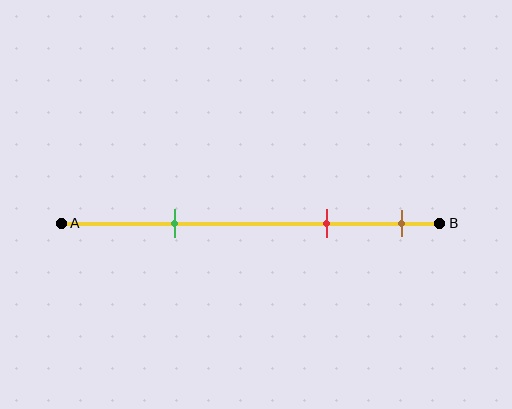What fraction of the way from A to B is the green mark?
The green mark is approximately 30% (0.3) of the way from A to B.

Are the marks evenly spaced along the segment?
No, the marks are not evenly spaced.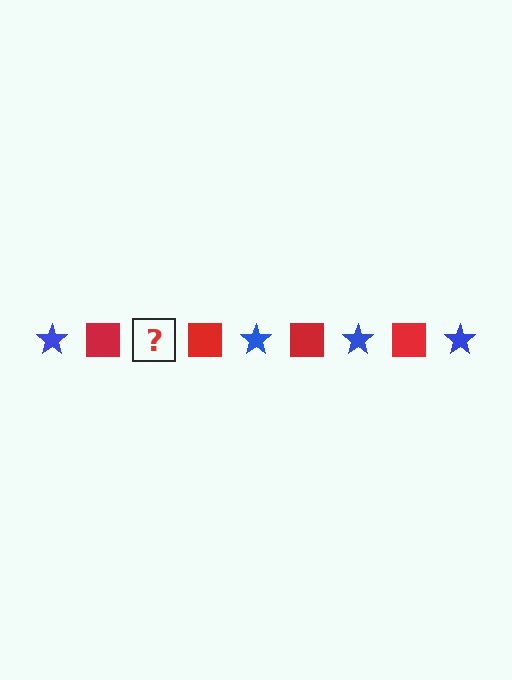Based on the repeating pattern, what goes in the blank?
The blank should be a blue star.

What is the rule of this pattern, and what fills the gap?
The rule is that the pattern alternates between blue star and red square. The gap should be filled with a blue star.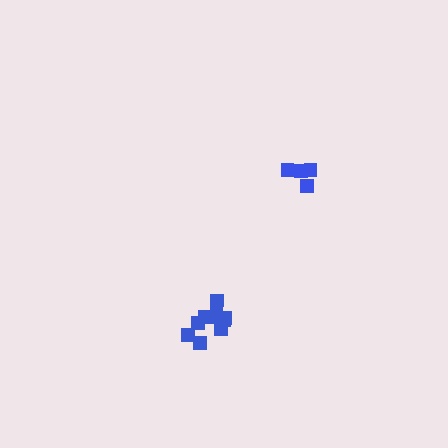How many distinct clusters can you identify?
There are 2 distinct clusters.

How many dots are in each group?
Group 1: 5 dots, Group 2: 10 dots (15 total).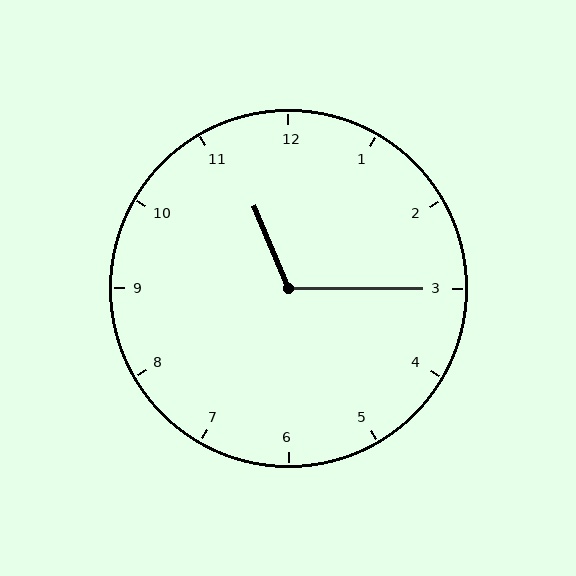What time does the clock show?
11:15.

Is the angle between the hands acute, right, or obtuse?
It is obtuse.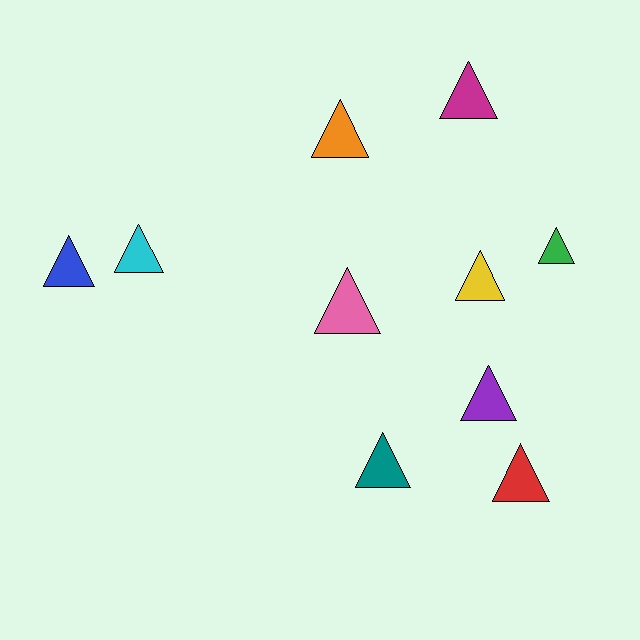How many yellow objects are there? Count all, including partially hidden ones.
There is 1 yellow object.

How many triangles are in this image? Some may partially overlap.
There are 10 triangles.